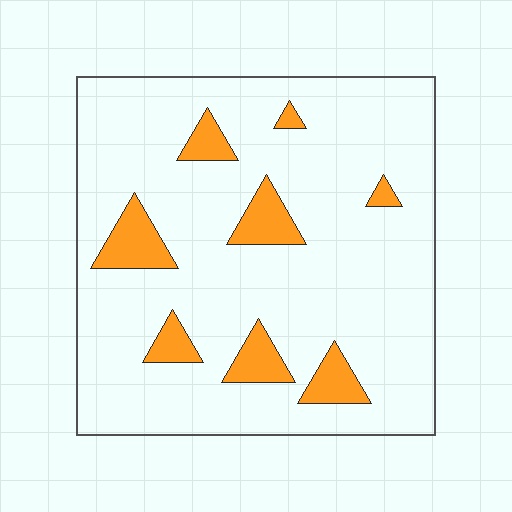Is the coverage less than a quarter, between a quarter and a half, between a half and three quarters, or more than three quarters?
Less than a quarter.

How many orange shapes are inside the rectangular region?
8.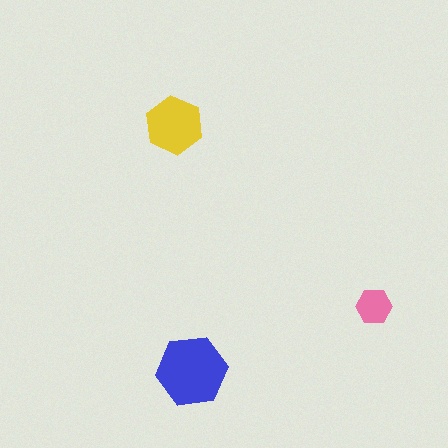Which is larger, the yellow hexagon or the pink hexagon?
The yellow one.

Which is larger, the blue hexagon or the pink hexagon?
The blue one.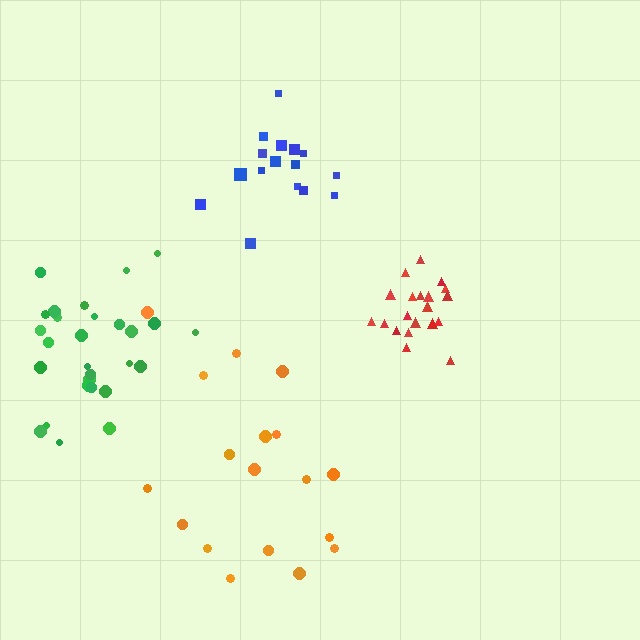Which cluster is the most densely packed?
Red.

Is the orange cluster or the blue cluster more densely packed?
Blue.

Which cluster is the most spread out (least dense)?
Orange.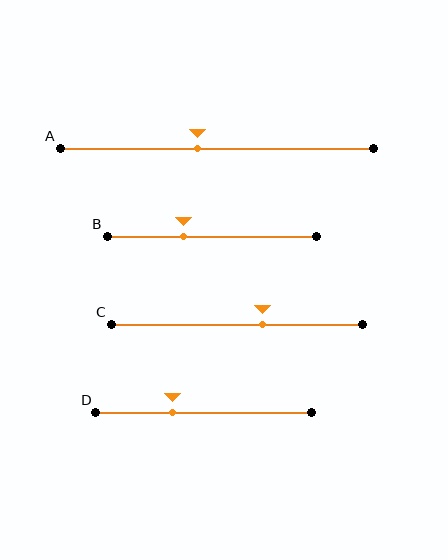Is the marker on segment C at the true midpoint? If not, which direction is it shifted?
No, the marker on segment C is shifted to the right by about 10% of the segment length.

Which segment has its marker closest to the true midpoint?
Segment A has its marker closest to the true midpoint.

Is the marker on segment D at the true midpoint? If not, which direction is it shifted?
No, the marker on segment D is shifted to the left by about 14% of the segment length.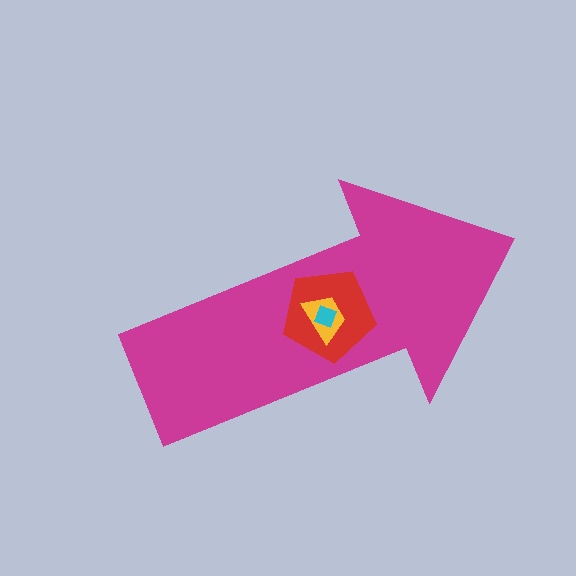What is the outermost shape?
The magenta arrow.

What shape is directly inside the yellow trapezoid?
The cyan diamond.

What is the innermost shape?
The cyan diamond.